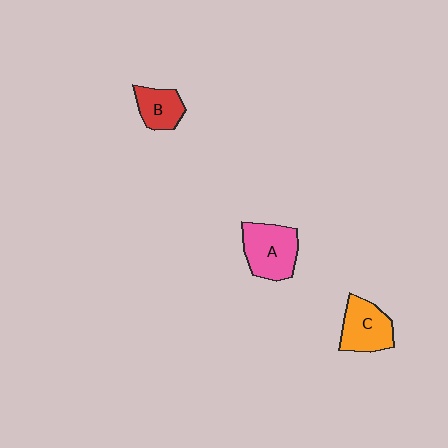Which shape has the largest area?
Shape A (pink).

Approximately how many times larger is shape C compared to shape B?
Approximately 1.4 times.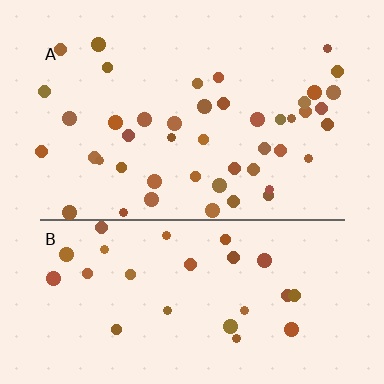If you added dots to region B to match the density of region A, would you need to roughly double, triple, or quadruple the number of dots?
Approximately double.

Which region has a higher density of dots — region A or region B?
A (the top).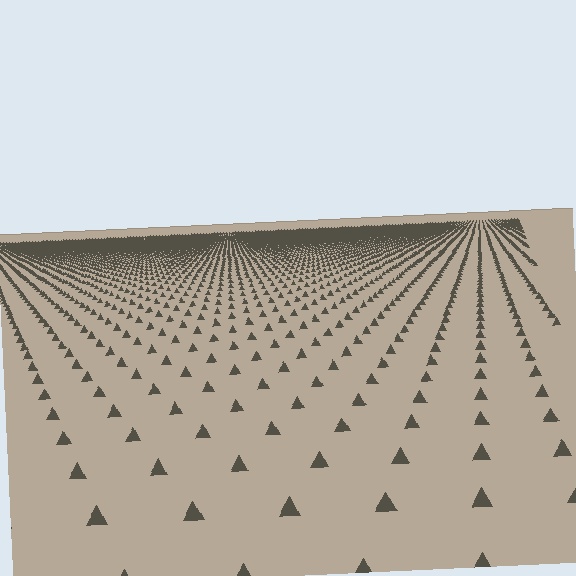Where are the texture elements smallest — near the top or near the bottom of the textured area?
Near the top.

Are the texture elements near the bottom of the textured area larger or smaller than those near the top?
Larger. Near the bottom, elements are closer to the viewer and appear at a bigger on-screen size.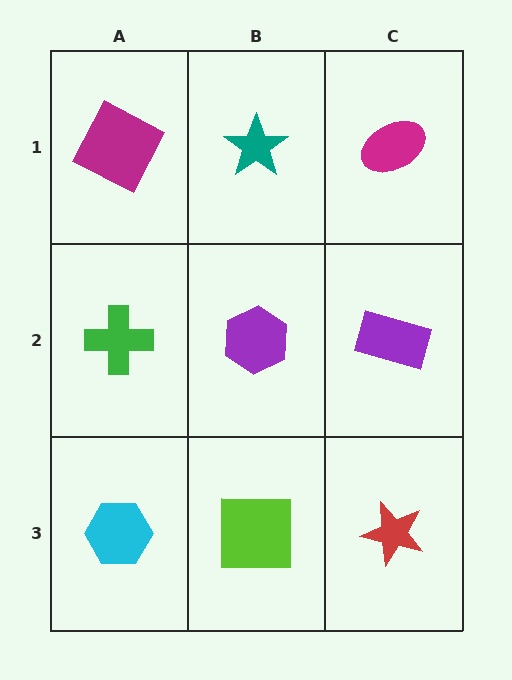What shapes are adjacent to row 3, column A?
A green cross (row 2, column A), a lime square (row 3, column B).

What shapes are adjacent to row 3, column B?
A purple hexagon (row 2, column B), a cyan hexagon (row 3, column A), a red star (row 3, column C).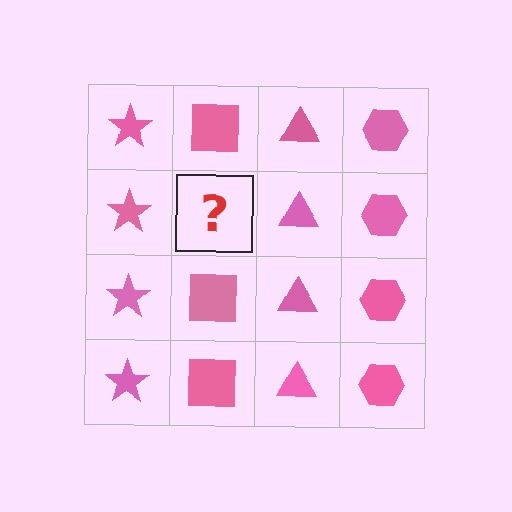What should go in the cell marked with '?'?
The missing cell should contain a pink square.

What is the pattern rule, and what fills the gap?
The rule is that each column has a consistent shape. The gap should be filled with a pink square.